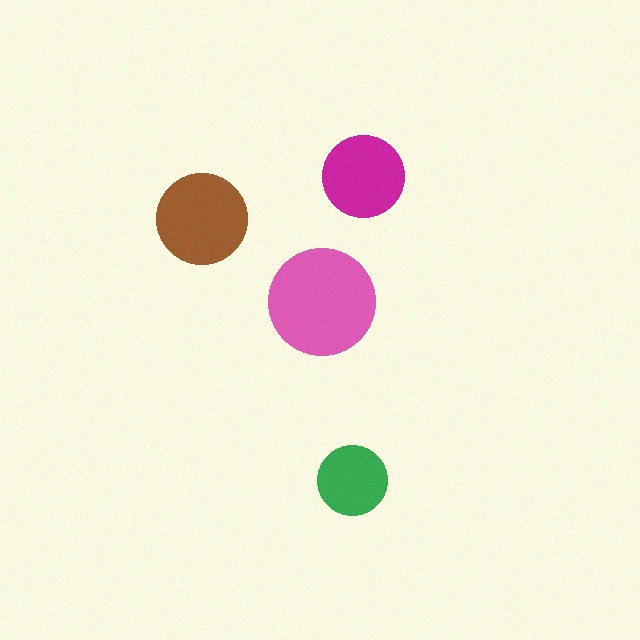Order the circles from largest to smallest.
the pink one, the brown one, the magenta one, the green one.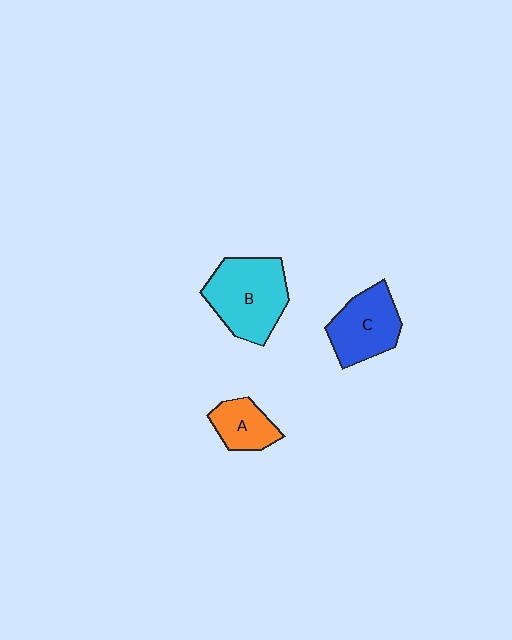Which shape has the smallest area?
Shape A (orange).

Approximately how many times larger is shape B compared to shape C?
Approximately 1.3 times.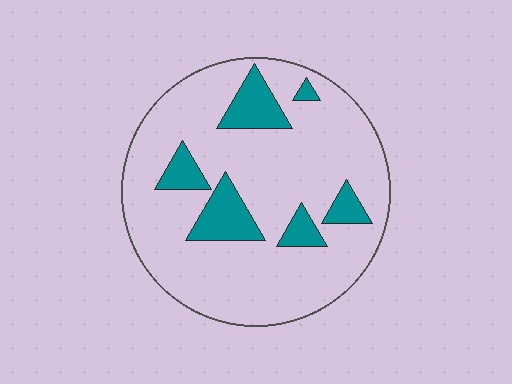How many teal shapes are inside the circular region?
6.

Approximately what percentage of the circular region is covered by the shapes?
Approximately 15%.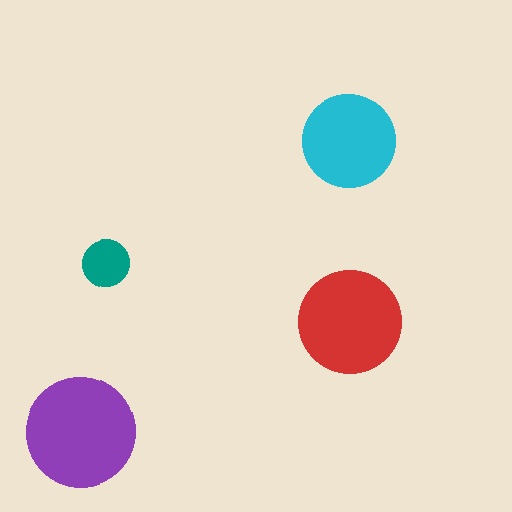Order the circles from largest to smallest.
the purple one, the red one, the cyan one, the teal one.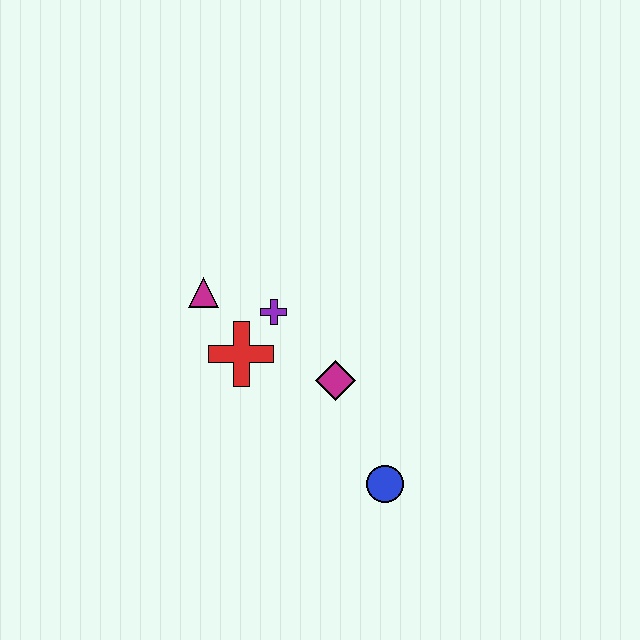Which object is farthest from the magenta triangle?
The blue circle is farthest from the magenta triangle.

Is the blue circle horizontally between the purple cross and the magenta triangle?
No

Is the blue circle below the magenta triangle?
Yes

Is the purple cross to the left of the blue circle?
Yes